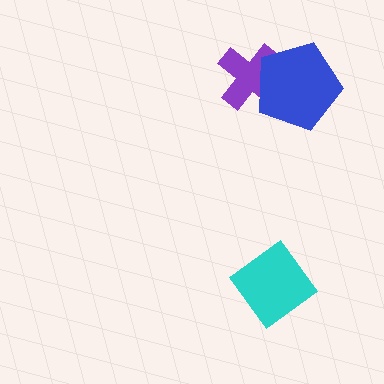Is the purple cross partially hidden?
Yes, it is partially covered by another shape.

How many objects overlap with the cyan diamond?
0 objects overlap with the cyan diamond.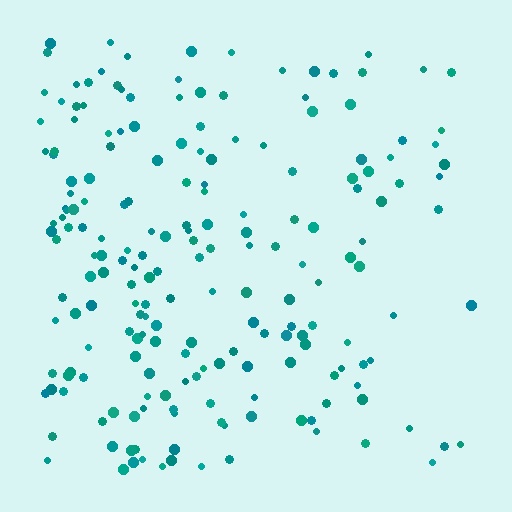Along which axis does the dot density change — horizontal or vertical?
Horizontal.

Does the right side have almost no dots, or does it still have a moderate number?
Still a moderate number, just noticeably fewer than the left.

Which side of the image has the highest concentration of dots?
The left.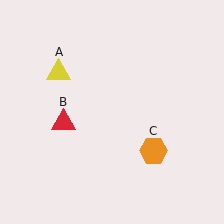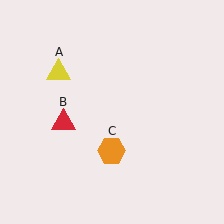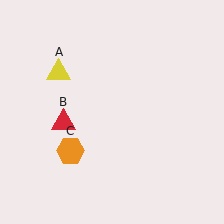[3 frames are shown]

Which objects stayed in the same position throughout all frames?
Yellow triangle (object A) and red triangle (object B) remained stationary.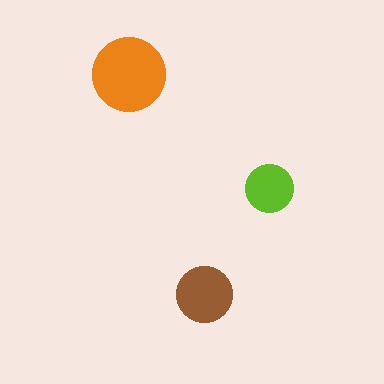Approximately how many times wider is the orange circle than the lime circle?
About 1.5 times wider.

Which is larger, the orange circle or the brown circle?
The orange one.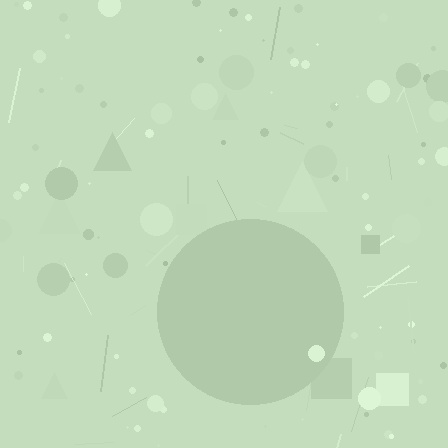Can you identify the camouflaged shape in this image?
The camouflaged shape is a circle.